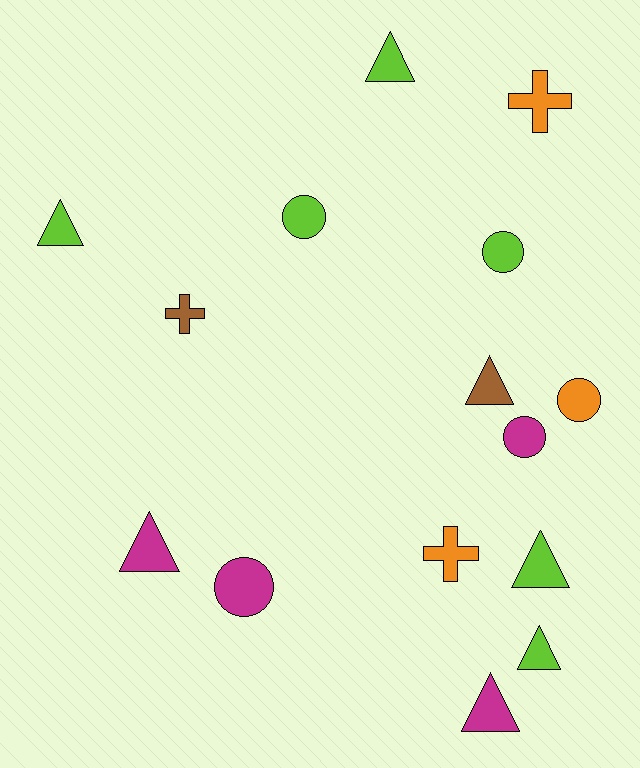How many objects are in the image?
There are 15 objects.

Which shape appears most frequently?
Triangle, with 7 objects.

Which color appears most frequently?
Lime, with 6 objects.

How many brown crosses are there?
There is 1 brown cross.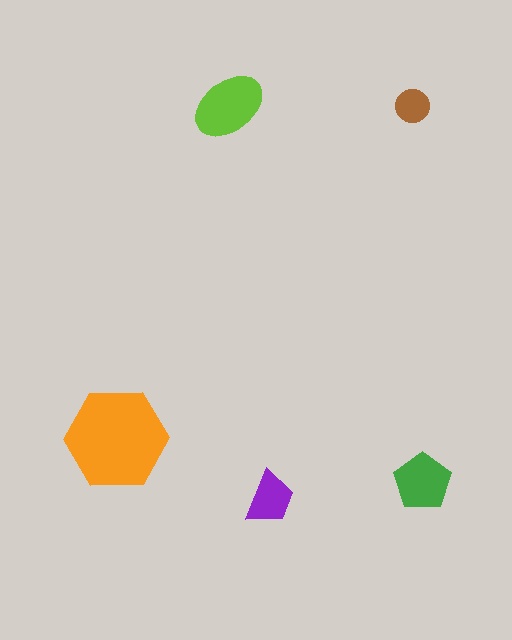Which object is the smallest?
The brown circle.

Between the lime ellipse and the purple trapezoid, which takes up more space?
The lime ellipse.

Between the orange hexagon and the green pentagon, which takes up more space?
The orange hexagon.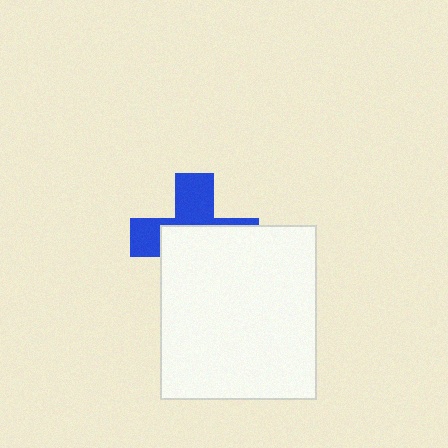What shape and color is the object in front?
The object in front is a white rectangle.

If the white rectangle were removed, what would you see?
You would see the complete blue cross.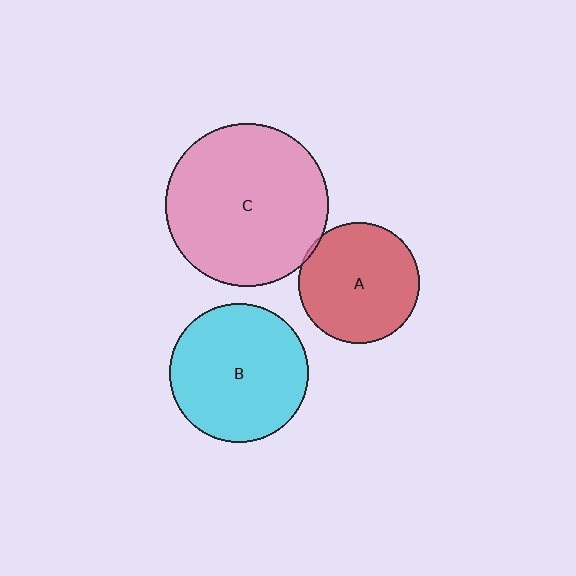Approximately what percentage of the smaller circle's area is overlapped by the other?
Approximately 5%.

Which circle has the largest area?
Circle C (pink).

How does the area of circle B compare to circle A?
Approximately 1.3 times.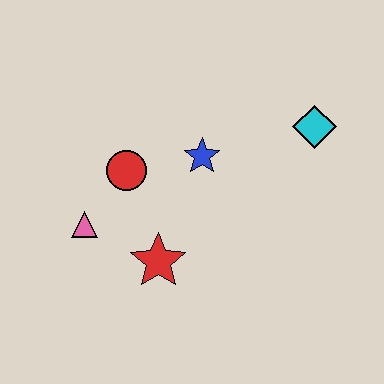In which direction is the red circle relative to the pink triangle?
The red circle is above the pink triangle.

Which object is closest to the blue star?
The red circle is closest to the blue star.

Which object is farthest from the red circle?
The cyan diamond is farthest from the red circle.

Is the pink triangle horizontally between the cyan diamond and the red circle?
No